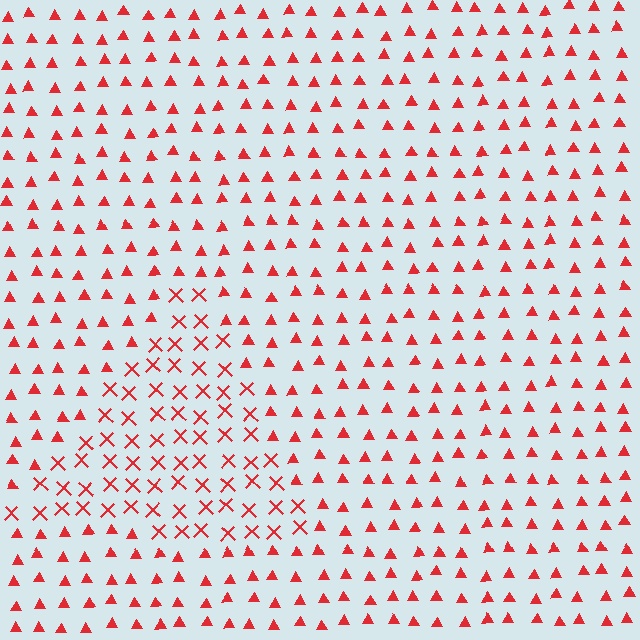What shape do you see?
I see a triangle.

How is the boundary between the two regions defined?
The boundary is defined by a change in element shape: X marks inside vs. triangles outside. All elements share the same color and spacing.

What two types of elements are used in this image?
The image uses X marks inside the triangle region and triangles outside it.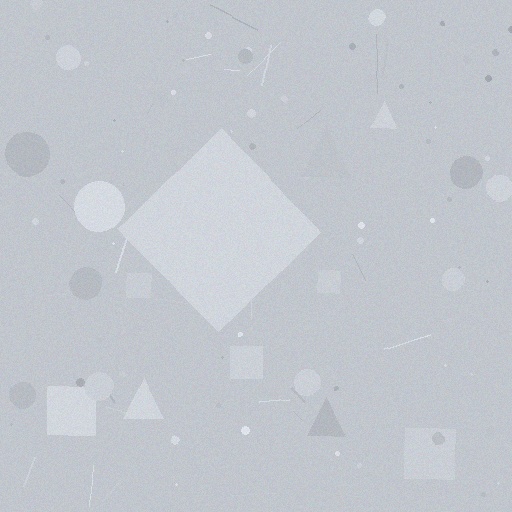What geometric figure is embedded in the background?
A diamond is embedded in the background.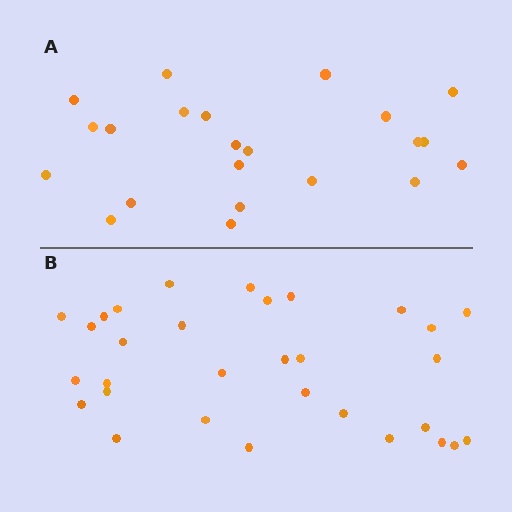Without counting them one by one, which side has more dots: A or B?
Region B (the bottom region) has more dots.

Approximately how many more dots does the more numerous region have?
Region B has roughly 8 or so more dots than region A.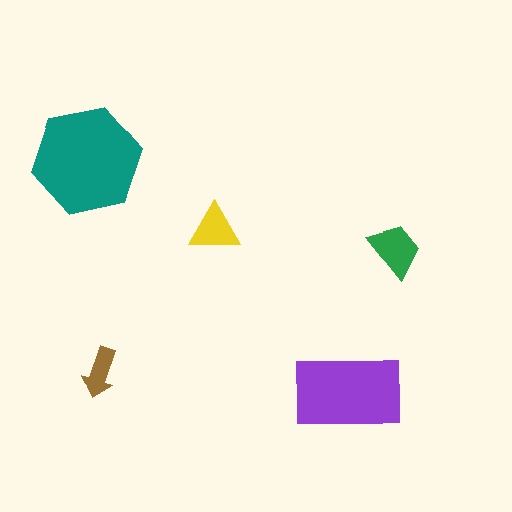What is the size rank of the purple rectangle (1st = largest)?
2nd.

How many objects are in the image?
There are 5 objects in the image.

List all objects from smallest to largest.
The brown arrow, the yellow triangle, the green trapezoid, the purple rectangle, the teal hexagon.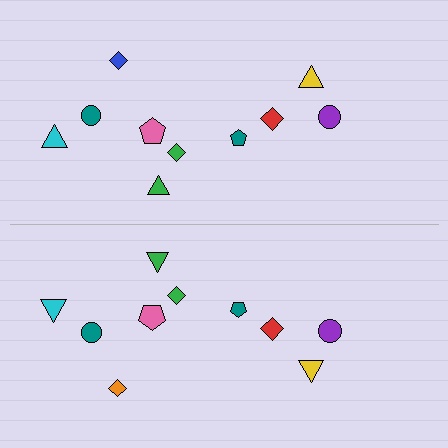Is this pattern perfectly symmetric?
No, the pattern is not perfectly symmetric. The orange diamond on the bottom side breaks the symmetry — its mirror counterpart is blue.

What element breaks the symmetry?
The orange diamond on the bottom side breaks the symmetry — its mirror counterpart is blue.